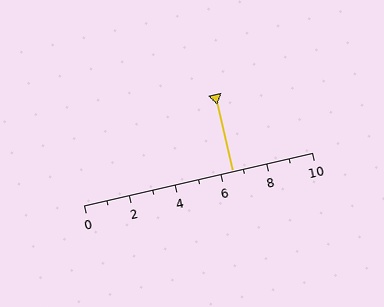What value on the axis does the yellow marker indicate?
The marker indicates approximately 6.5.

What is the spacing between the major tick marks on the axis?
The major ticks are spaced 2 apart.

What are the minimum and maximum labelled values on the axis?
The axis runs from 0 to 10.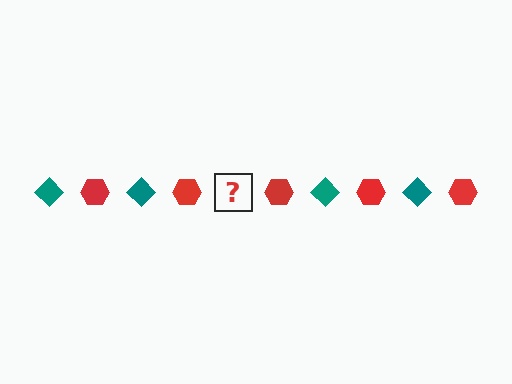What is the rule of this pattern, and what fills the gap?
The rule is that the pattern alternates between teal diamond and red hexagon. The gap should be filled with a teal diamond.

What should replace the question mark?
The question mark should be replaced with a teal diamond.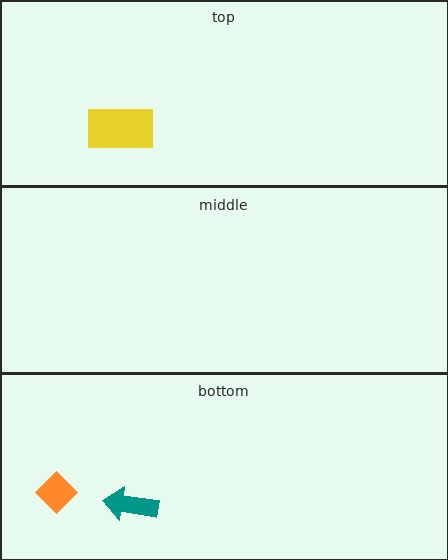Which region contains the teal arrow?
The bottom region.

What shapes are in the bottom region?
The orange diamond, the teal arrow.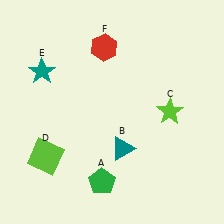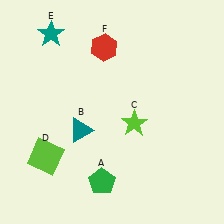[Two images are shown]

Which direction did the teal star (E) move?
The teal star (E) moved up.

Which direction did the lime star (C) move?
The lime star (C) moved left.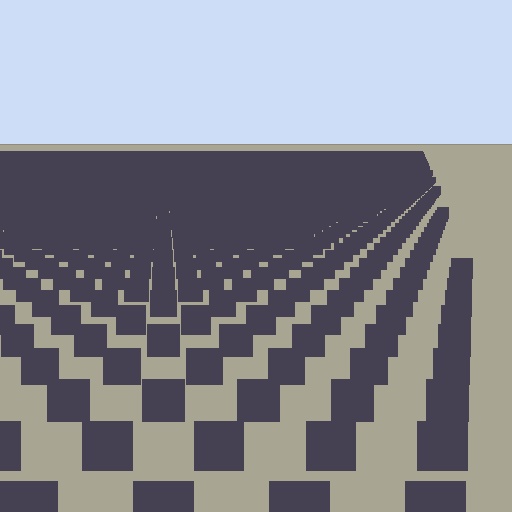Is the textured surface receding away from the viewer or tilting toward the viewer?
The surface is receding away from the viewer. Texture elements get smaller and denser toward the top.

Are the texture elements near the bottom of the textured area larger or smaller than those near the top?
Larger. Near the bottom, elements are closer to the viewer and appear at a bigger on-screen size.